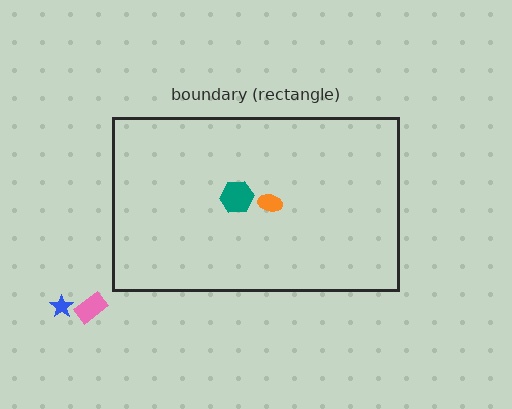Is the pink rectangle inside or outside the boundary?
Outside.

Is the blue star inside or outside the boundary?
Outside.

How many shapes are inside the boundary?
2 inside, 2 outside.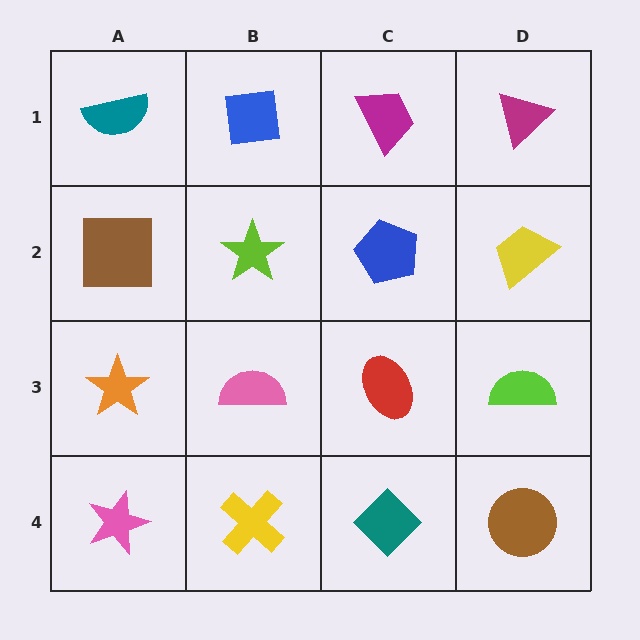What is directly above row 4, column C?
A red ellipse.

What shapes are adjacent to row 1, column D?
A yellow trapezoid (row 2, column D), a magenta trapezoid (row 1, column C).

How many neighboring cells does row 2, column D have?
3.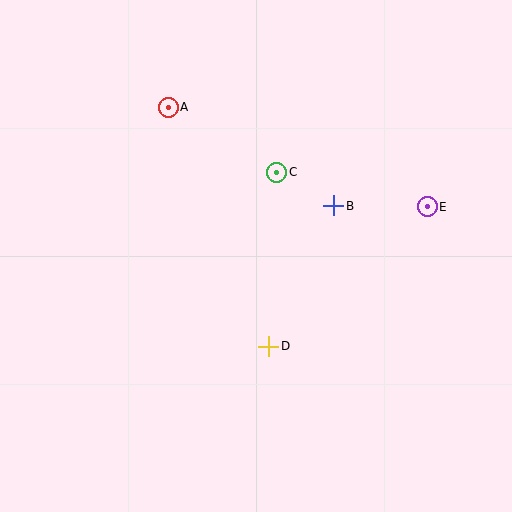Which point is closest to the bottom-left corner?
Point D is closest to the bottom-left corner.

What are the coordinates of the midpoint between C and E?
The midpoint between C and E is at (352, 190).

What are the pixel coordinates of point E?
Point E is at (427, 207).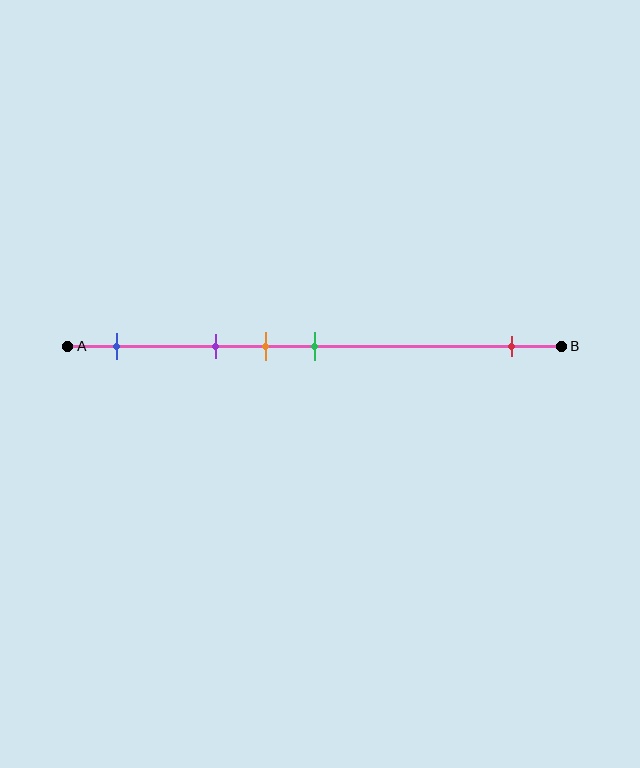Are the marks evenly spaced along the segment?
No, the marks are not evenly spaced.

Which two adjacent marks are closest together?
The orange and green marks are the closest adjacent pair.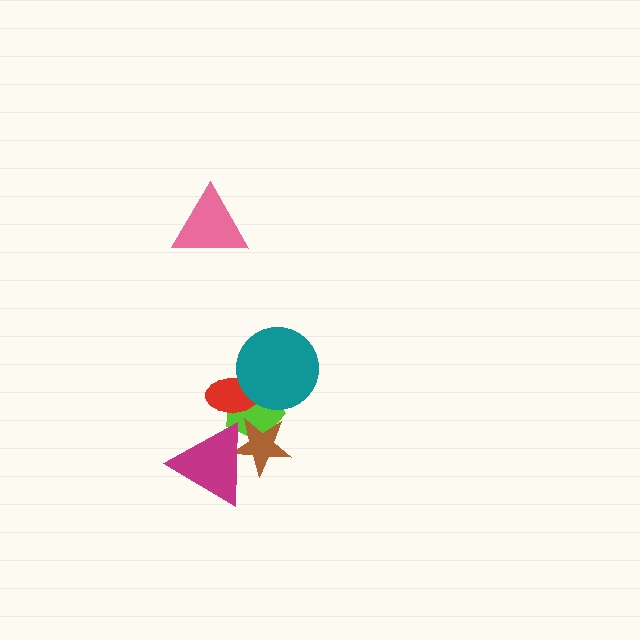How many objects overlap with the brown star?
2 objects overlap with the brown star.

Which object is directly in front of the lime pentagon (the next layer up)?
The red ellipse is directly in front of the lime pentagon.